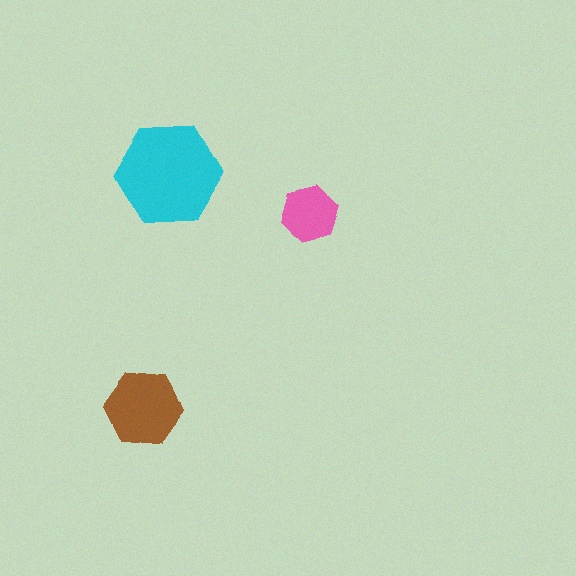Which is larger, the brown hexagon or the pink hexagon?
The brown one.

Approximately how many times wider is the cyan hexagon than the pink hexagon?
About 2 times wider.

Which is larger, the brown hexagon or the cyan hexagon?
The cyan one.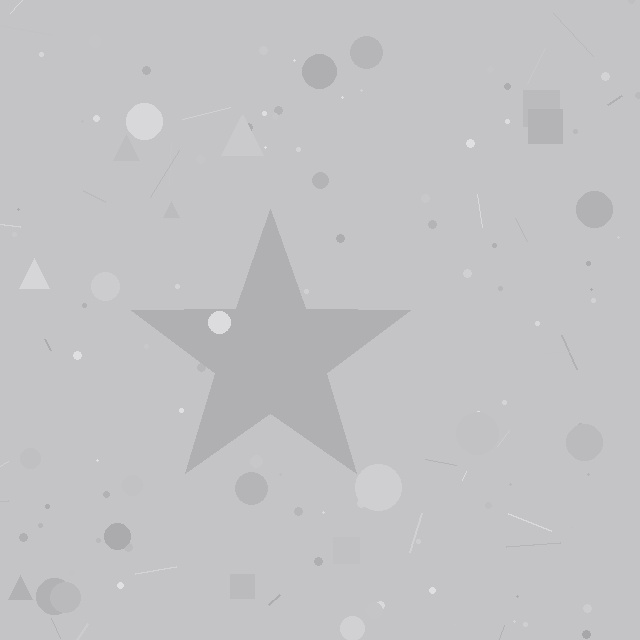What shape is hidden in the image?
A star is hidden in the image.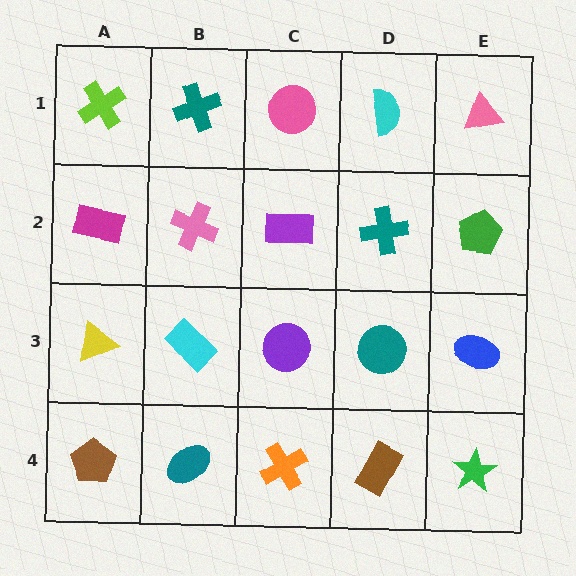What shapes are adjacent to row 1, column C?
A purple rectangle (row 2, column C), a teal cross (row 1, column B), a cyan semicircle (row 1, column D).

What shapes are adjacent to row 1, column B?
A pink cross (row 2, column B), a lime cross (row 1, column A), a pink circle (row 1, column C).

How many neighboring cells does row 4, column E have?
2.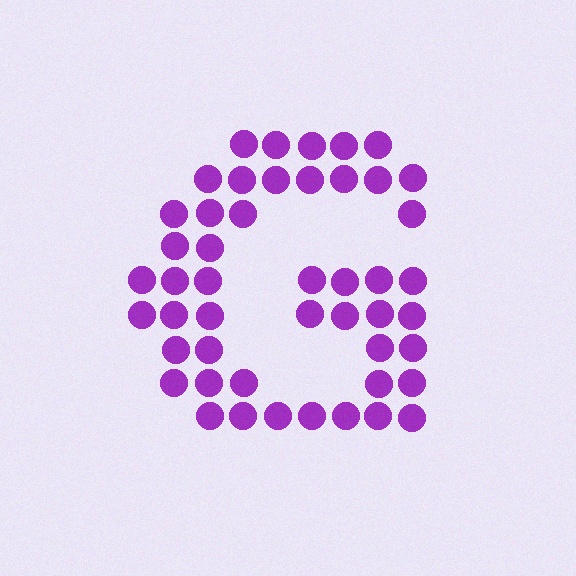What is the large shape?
The large shape is the letter G.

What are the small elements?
The small elements are circles.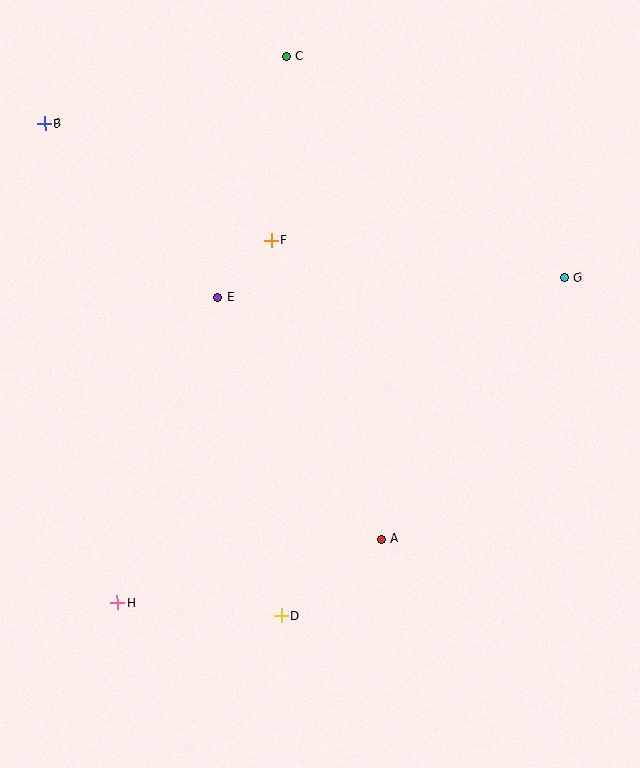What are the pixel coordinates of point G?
Point G is at (564, 278).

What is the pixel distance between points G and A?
The distance between G and A is 319 pixels.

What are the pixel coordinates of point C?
Point C is at (286, 56).